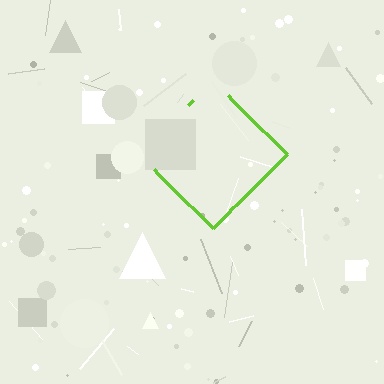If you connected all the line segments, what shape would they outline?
They would outline a diamond.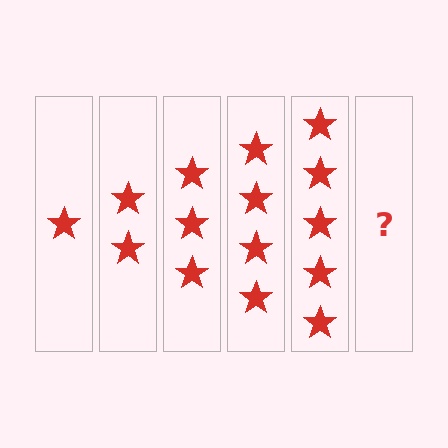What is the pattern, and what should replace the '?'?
The pattern is that each step adds one more star. The '?' should be 6 stars.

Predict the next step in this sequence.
The next step is 6 stars.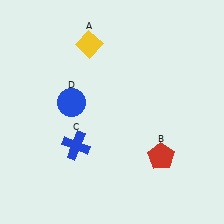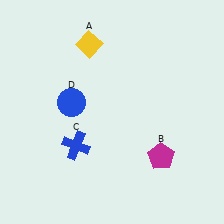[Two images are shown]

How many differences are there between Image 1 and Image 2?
There is 1 difference between the two images.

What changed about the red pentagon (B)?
In Image 1, B is red. In Image 2, it changed to magenta.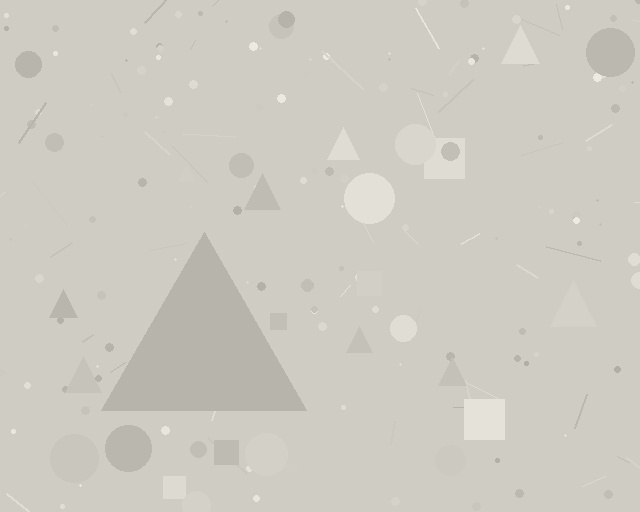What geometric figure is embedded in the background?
A triangle is embedded in the background.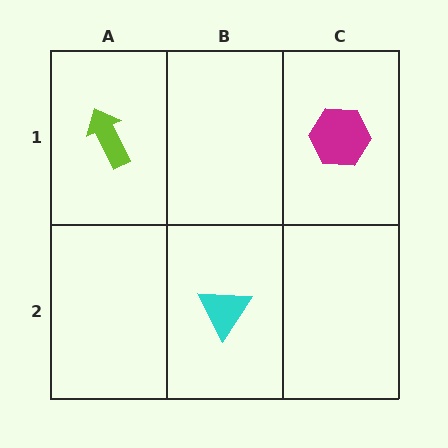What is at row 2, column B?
A cyan triangle.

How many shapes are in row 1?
2 shapes.